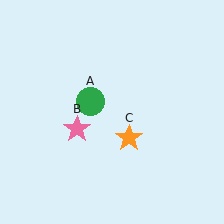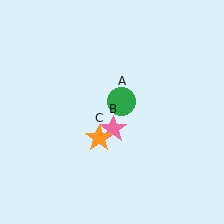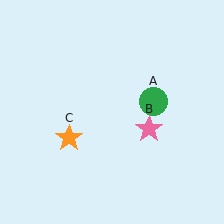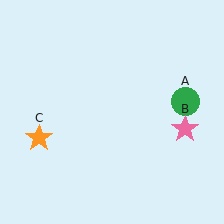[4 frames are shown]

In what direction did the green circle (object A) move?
The green circle (object A) moved right.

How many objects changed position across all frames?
3 objects changed position: green circle (object A), pink star (object B), orange star (object C).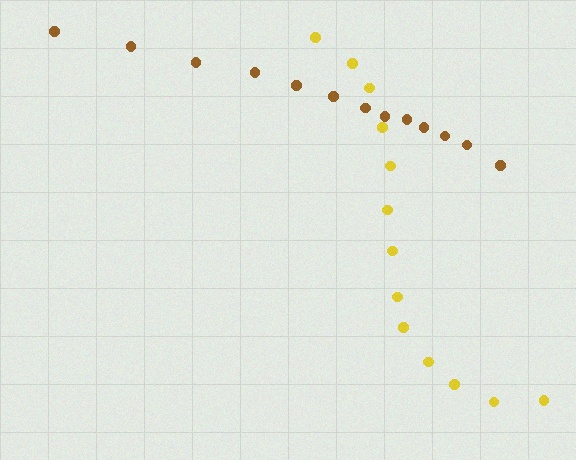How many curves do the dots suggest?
There are 2 distinct paths.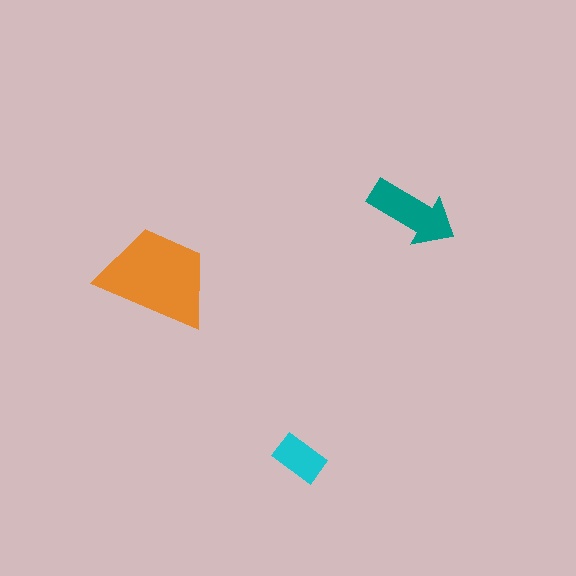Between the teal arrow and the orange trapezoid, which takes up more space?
The orange trapezoid.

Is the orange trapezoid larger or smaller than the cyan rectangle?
Larger.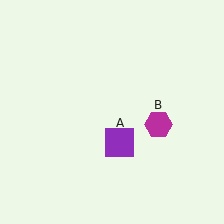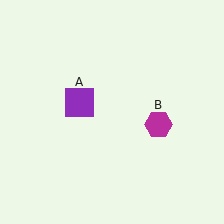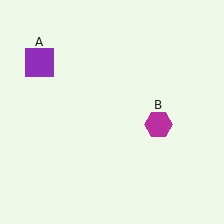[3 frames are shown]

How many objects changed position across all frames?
1 object changed position: purple square (object A).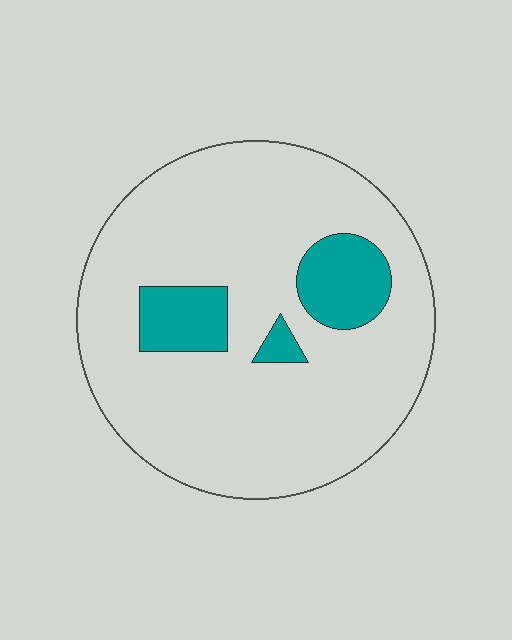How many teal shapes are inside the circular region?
3.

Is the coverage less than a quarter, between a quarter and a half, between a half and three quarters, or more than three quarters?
Less than a quarter.